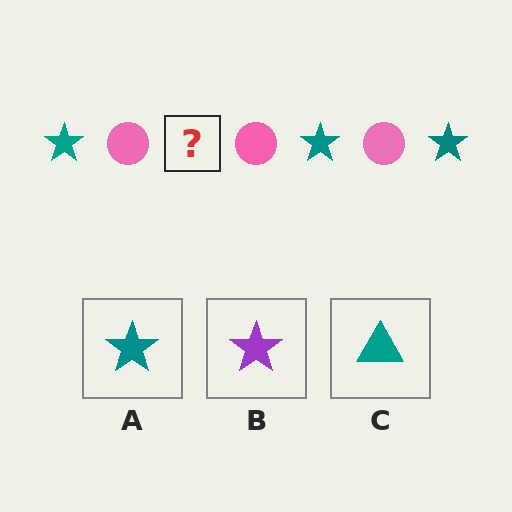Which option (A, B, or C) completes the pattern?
A.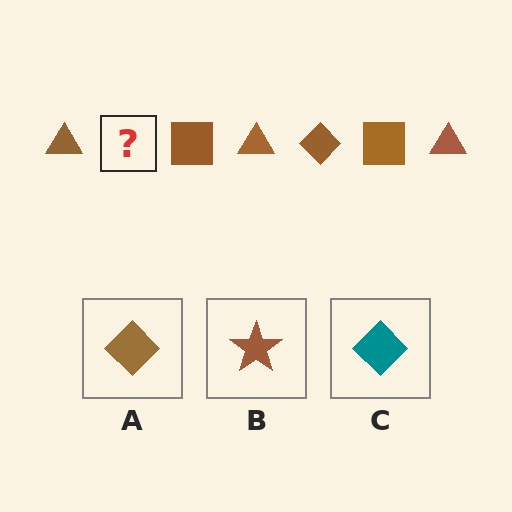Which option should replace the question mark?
Option A.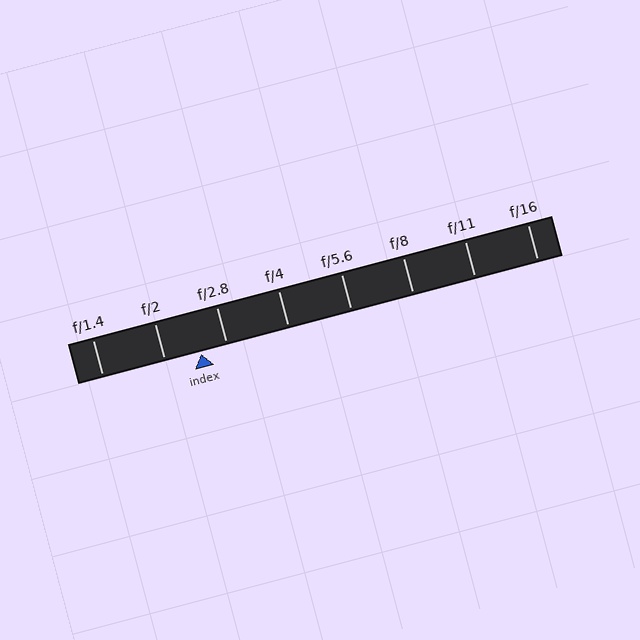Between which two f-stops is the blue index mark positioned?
The index mark is between f/2 and f/2.8.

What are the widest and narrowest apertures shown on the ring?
The widest aperture shown is f/1.4 and the narrowest is f/16.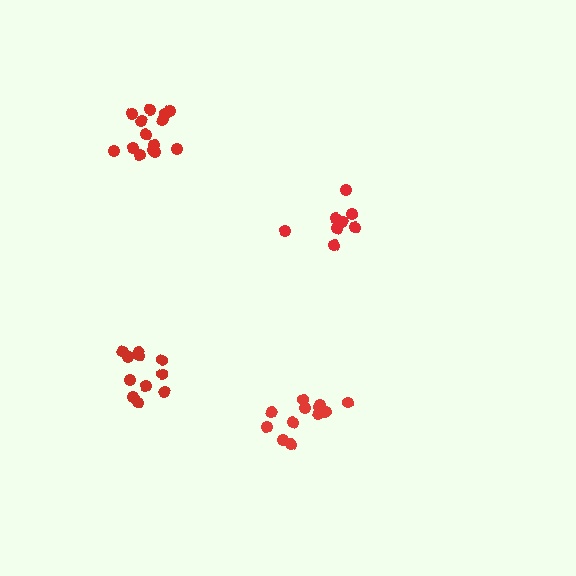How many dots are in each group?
Group 1: 8 dots, Group 2: 11 dots, Group 3: 14 dots, Group 4: 12 dots (45 total).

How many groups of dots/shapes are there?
There are 4 groups.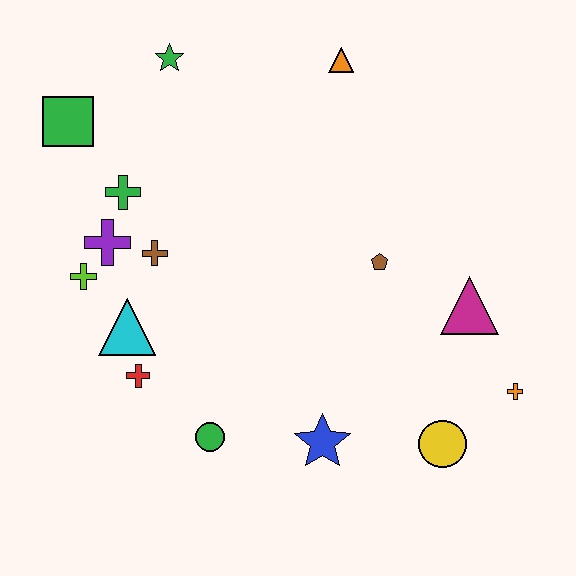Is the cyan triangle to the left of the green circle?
Yes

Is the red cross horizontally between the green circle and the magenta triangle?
No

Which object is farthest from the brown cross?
The orange cross is farthest from the brown cross.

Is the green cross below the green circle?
No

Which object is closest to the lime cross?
The purple cross is closest to the lime cross.